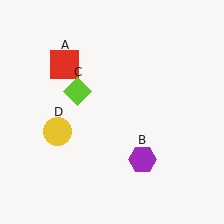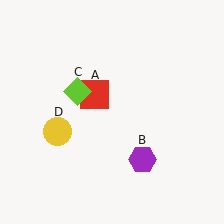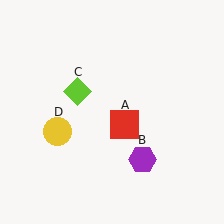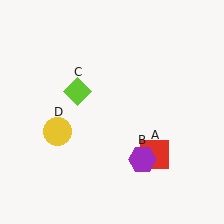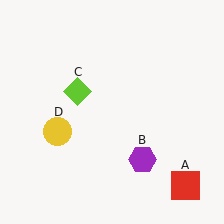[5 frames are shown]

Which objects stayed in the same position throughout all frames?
Purple hexagon (object B) and lime diamond (object C) and yellow circle (object D) remained stationary.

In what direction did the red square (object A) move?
The red square (object A) moved down and to the right.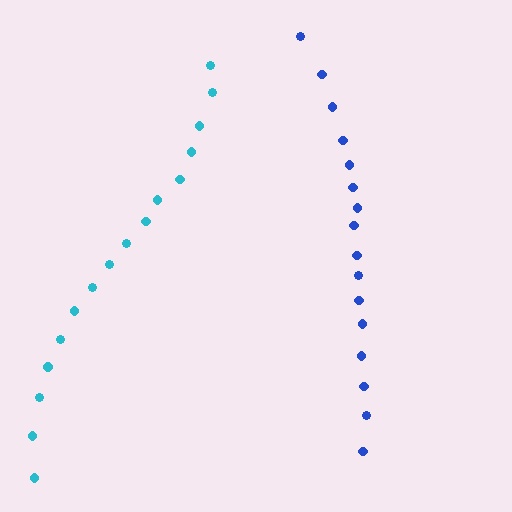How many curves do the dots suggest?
There are 2 distinct paths.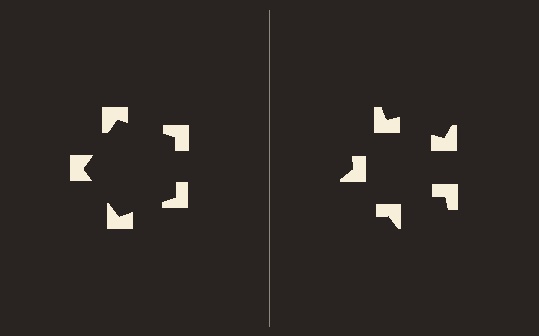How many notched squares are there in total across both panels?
10 — 5 on each side.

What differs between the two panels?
The notched squares are positioned identically on both sides; only the wedge orientations differ. On the left they align to a pentagon; on the right they are misaligned.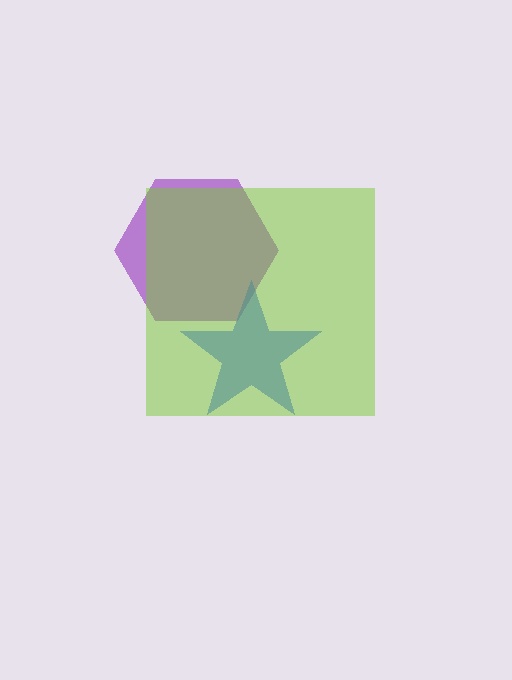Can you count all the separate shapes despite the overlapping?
Yes, there are 3 separate shapes.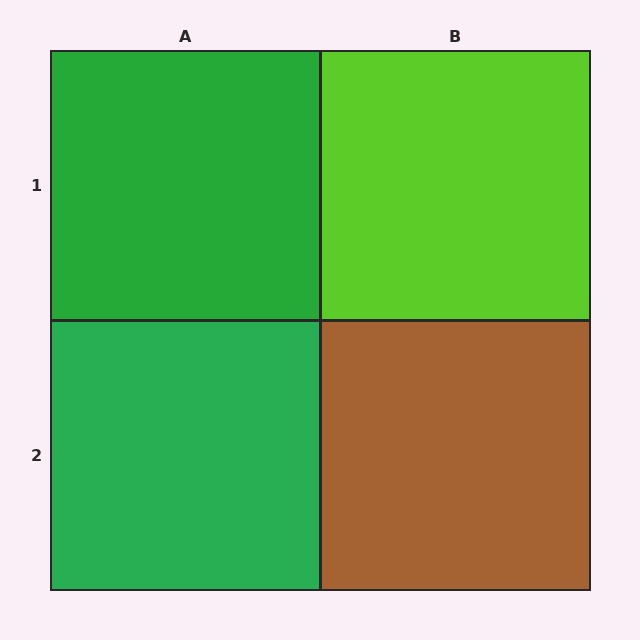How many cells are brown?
1 cell is brown.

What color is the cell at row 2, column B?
Brown.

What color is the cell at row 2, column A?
Green.